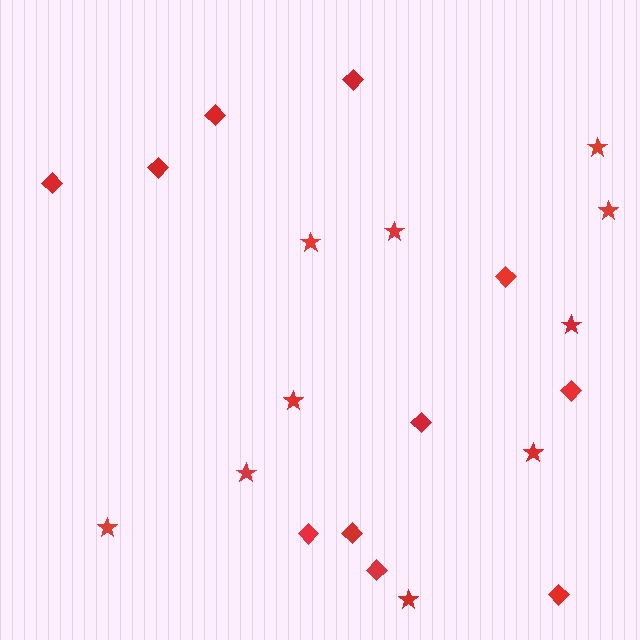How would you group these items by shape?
There are 2 groups: one group of stars (10) and one group of diamonds (11).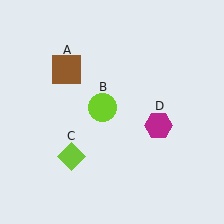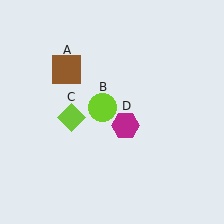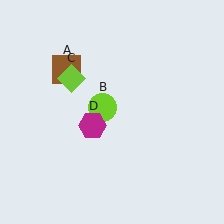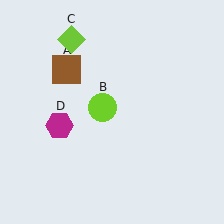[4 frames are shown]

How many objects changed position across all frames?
2 objects changed position: lime diamond (object C), magenta hexagon (object D).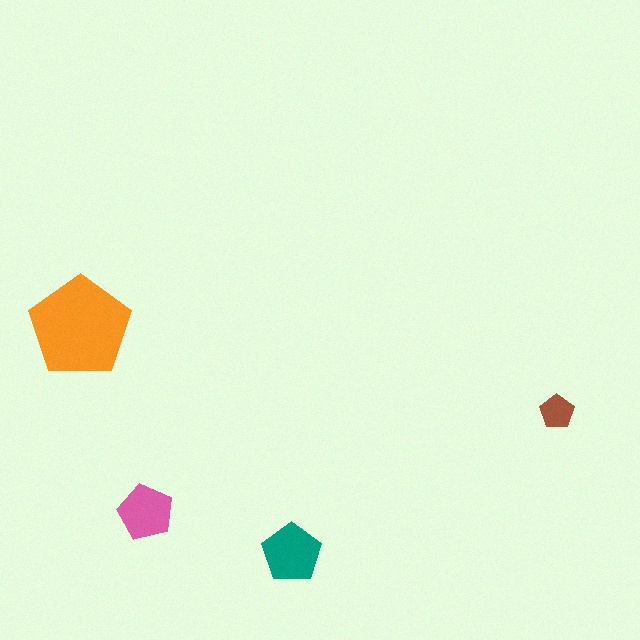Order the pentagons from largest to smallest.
the orange one, the teal one, the pink one, the brown one.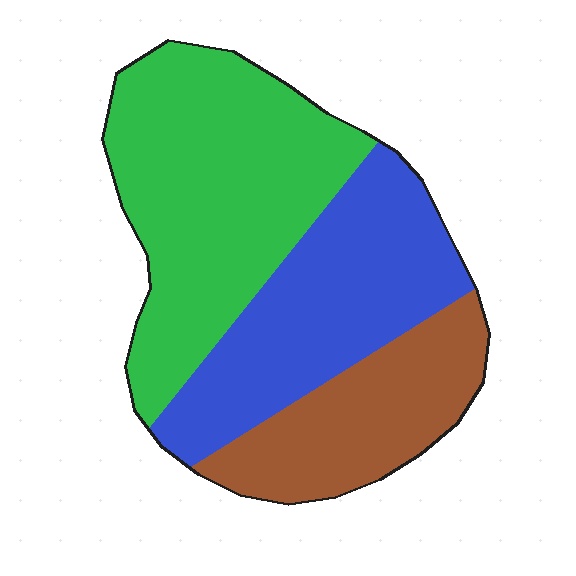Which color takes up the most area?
Green, at roughly 45%.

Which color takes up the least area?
Brown, at roughly 25%.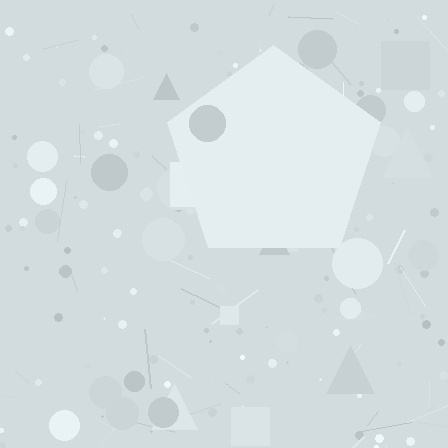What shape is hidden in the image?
A pentagon is hidden in the image.